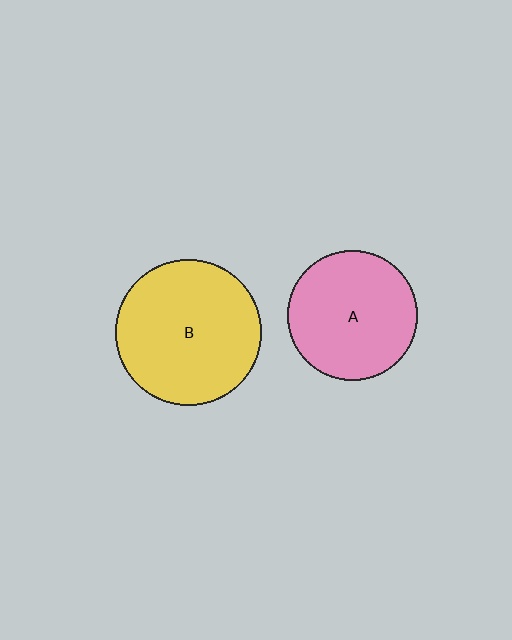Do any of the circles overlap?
No, none of the circles overlap.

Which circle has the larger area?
Circle B (yellow).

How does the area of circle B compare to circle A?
Approximately 1.3 times.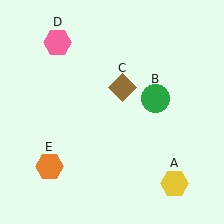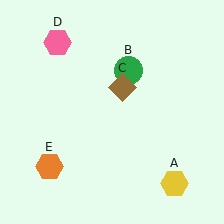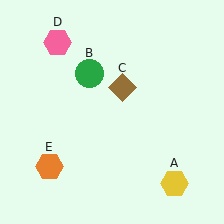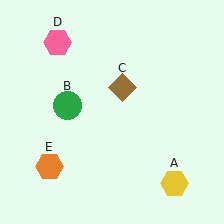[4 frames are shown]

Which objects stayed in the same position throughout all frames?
Yellow hexagon (object A) and brown diamond (object C) and pink hexagon (object D) and orange hexagon (object E) remained stationary.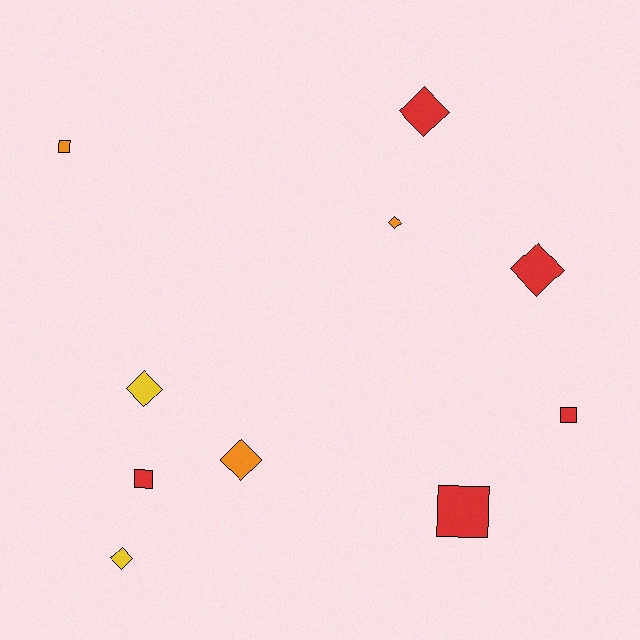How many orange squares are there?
There is 1 orange square.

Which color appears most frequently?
Red, with 5 objects.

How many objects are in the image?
There are 10 objects.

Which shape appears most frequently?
Diamond, with 6 objects.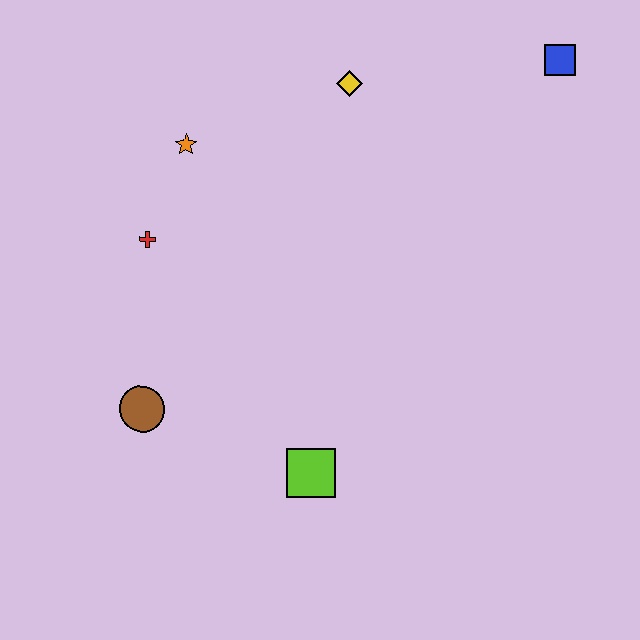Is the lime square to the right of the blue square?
No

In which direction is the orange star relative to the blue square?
The orange star is to the left of the blue square.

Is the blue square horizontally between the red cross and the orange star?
No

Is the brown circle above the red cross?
No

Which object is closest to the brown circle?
The red cross is closest to the brown circle.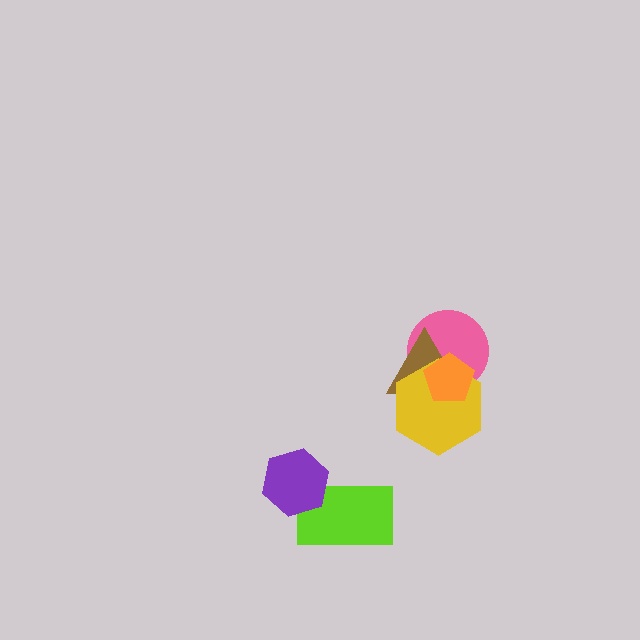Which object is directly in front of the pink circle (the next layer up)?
The brown triangle is directly in front of the pink circle.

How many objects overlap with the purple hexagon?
1 object overlaps with the purple hexagon.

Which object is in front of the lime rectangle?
The purple hexagon is in front of the lime rectangle.